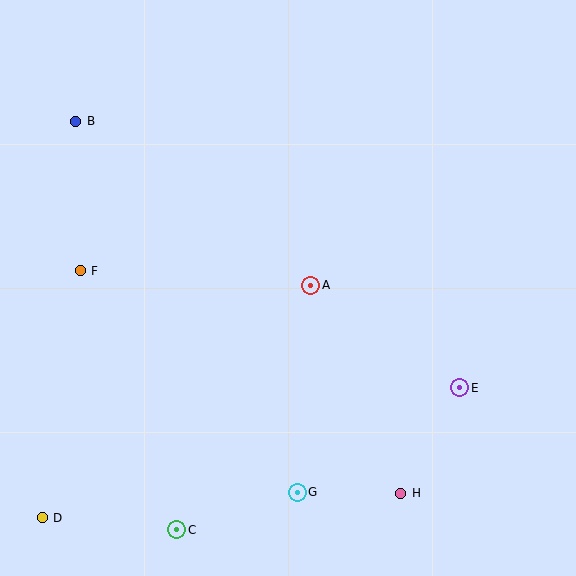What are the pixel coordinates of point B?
Point B is at (76, 121).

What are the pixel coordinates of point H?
Point H is at (401, 493).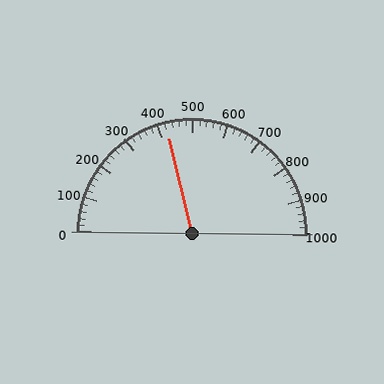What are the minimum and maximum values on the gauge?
The gauge ranges from 0 to 1000.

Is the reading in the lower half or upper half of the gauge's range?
The reading is in the lower half of the range (0 to 1000).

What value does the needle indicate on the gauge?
The needle indicates approximately 420.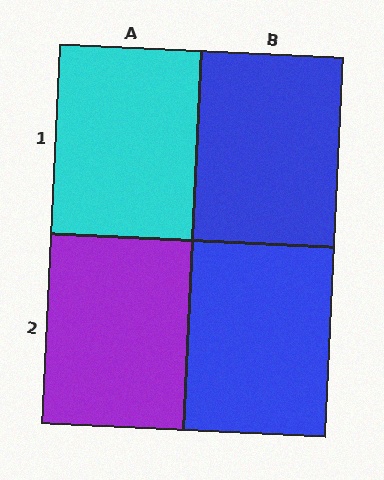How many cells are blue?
2 cells are blue.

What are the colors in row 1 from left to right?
Cyan, blue.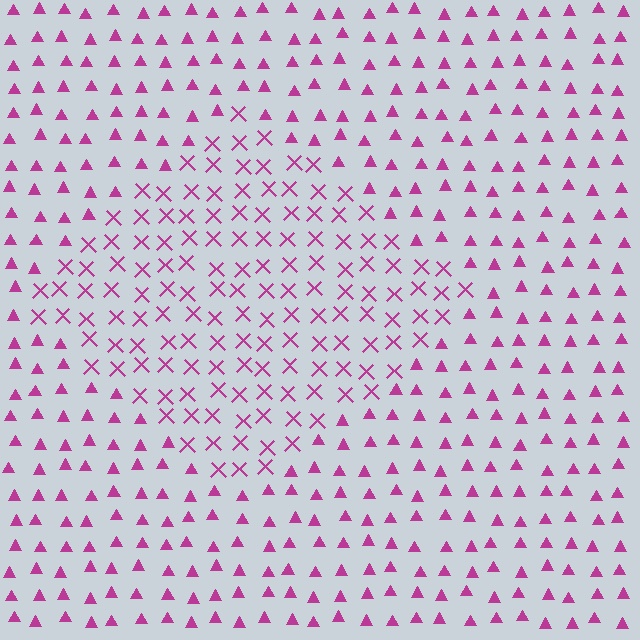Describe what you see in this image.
The image is filled with small magenta elements arranged in a uniform grid. A diamond-shaped region contains X marks, while the surrounding area contains triangles. The boundary is defined purely by the change in element shape.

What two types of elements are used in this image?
The image uses X marks inside the diamond region and triangles outside it.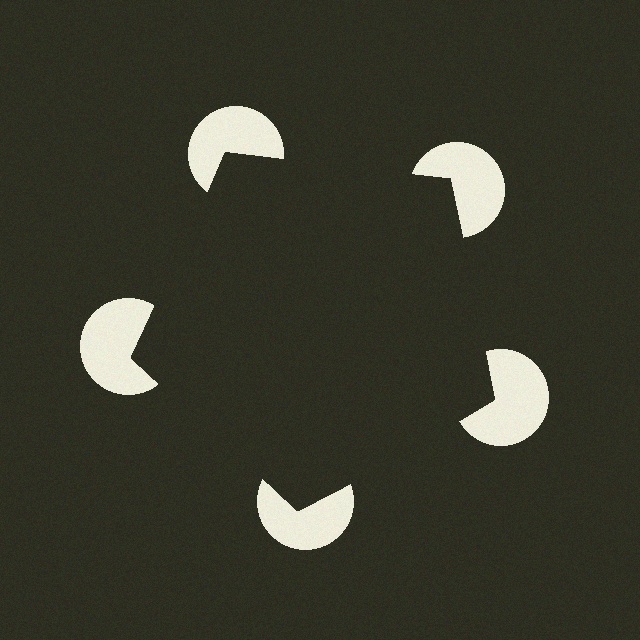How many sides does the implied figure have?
5 sides.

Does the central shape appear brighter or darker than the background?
It typically appears slightly darker than the background, even though no actual brightness change is drawn.